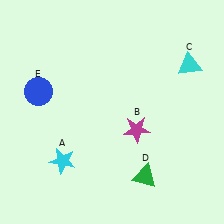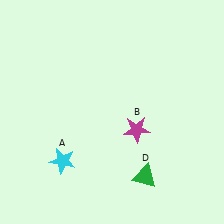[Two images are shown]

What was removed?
The cyan triangle (C), the blue circle (E) were removed in Image 2.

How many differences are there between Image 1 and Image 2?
There are 2 differences between the two images.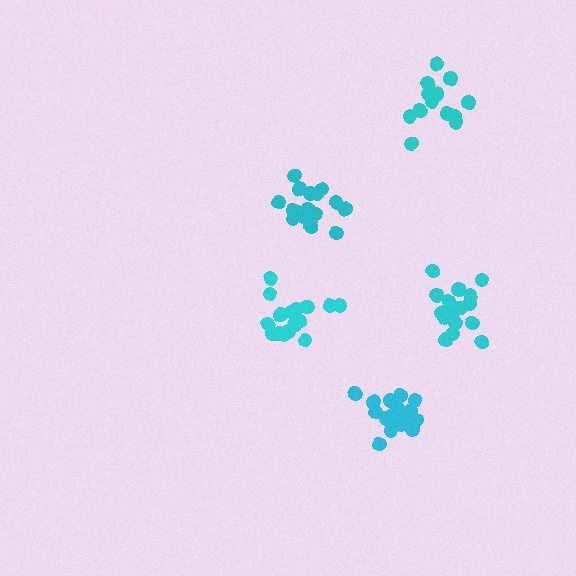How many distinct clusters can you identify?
There are 5 distinct clusters.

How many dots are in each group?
Group 1: 15 dots, Group 2: 17 dots, Group 3: 18 dots, Group 4: 17 dots, Group 5: 19 dots (86 total).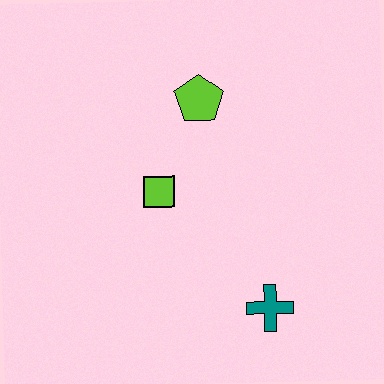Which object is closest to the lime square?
The lime pentagon is closest to the lime square.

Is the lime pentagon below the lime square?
No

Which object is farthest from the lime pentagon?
The teal cross is farthest from the lime pentagon.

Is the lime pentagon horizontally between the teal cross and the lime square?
Yes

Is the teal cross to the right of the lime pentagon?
Yes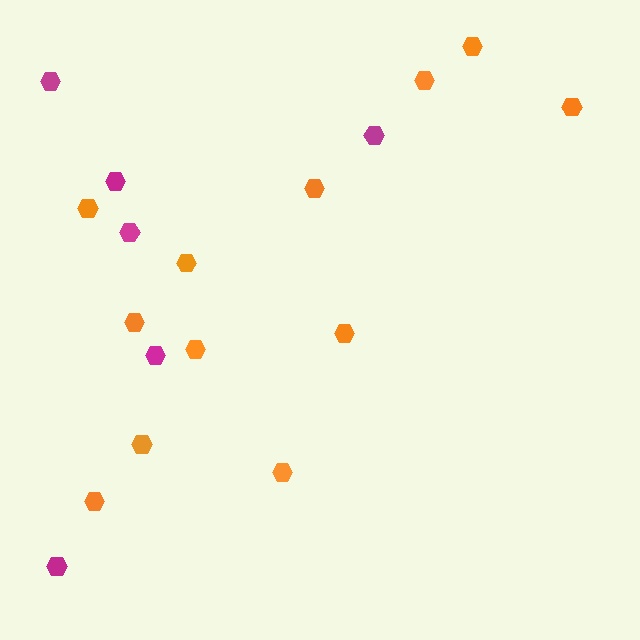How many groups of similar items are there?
There are 2 groups: one group of magenta hexagons (6) and one group of orange hexagons (12).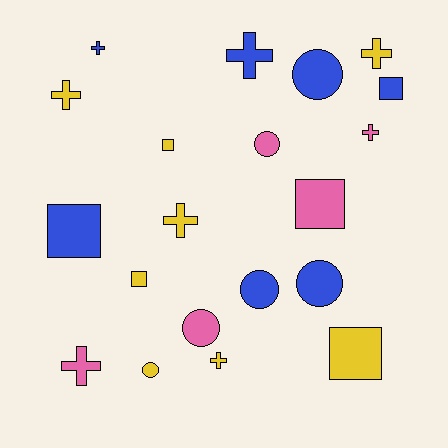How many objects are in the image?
There are 20 objects.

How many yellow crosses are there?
There are 4 yellow crosses.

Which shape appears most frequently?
Cross, with 8 objects.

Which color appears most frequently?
Yellow, with 8 objects.